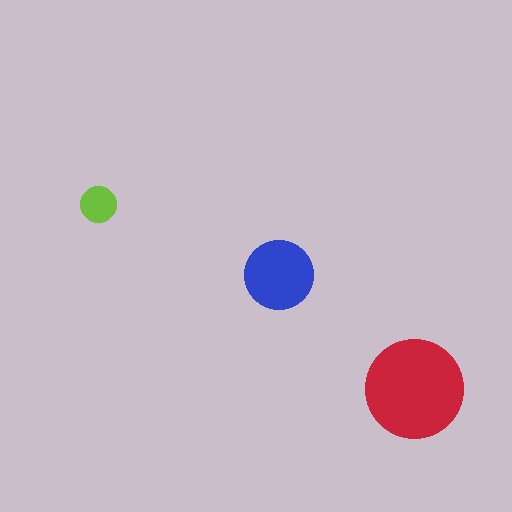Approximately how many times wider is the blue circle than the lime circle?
About 2 times wider.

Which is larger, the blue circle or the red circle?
The red one.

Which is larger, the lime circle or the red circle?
The red one.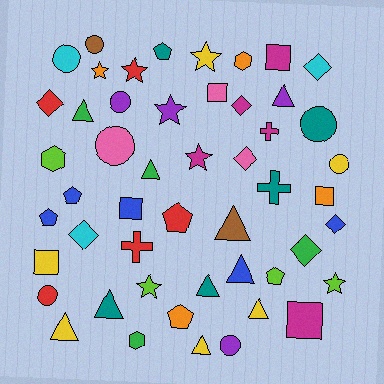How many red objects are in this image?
There are 5 red objects.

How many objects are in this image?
There are 50 objects.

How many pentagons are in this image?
There are 6 pentagons.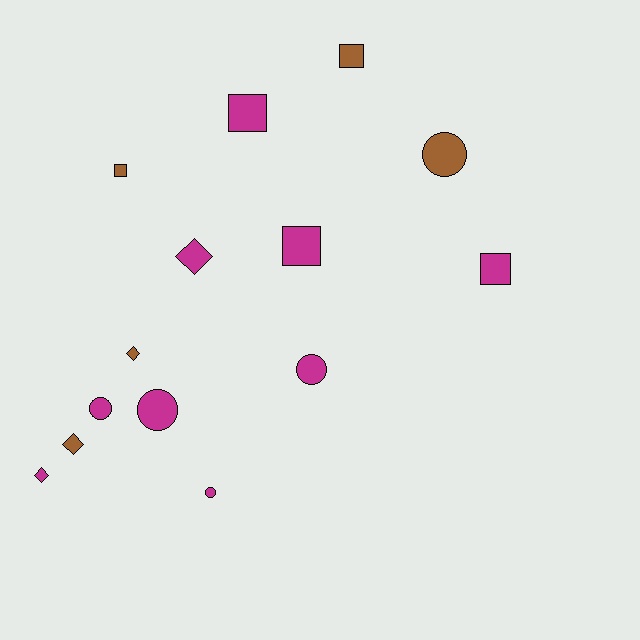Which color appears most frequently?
Magenta, with 9 objects.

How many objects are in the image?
There are 14 objects.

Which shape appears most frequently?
Square, with 5 objects.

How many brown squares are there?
There are 2 brown squares.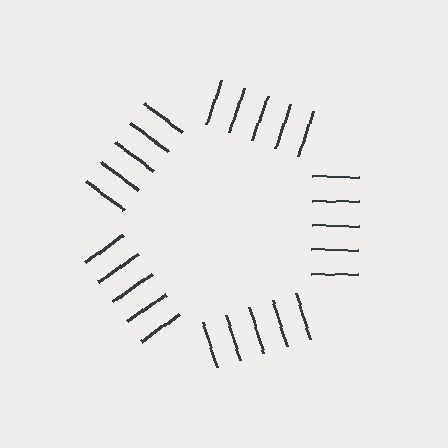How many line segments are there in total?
25 — 5 along each of the 5 edges.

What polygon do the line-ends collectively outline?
An illusory pentagon — the line segments terminate on its edges but no continuous stroke is drawn.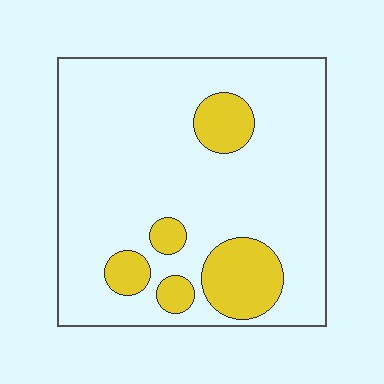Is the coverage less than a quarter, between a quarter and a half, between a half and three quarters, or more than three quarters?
Less than a quarter.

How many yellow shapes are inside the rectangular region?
5.